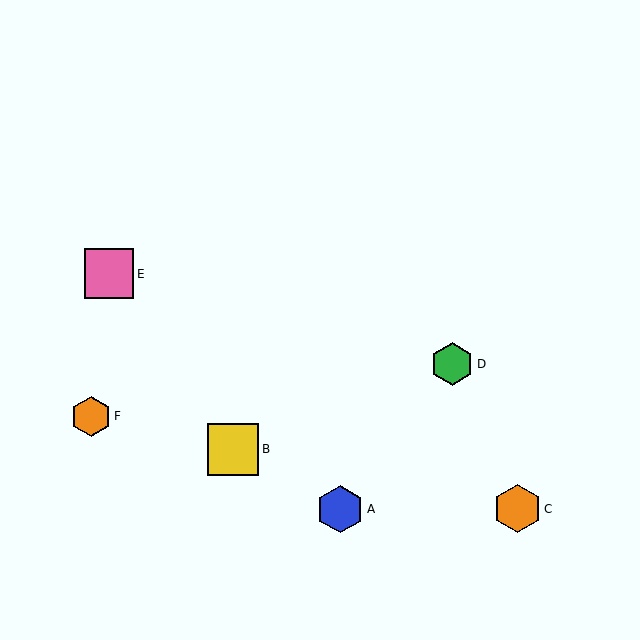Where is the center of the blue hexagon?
The center of the blue hexagon is at (340, 509).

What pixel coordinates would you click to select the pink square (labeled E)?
Click at (109, 274) to select the pink square E.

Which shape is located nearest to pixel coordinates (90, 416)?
The orange hexagon (labeled F) at (91, 416) is nearest to that location.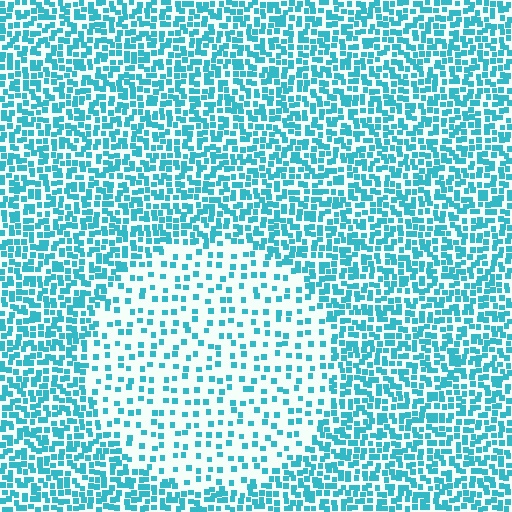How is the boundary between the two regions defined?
The boundary is defined by a change in element density (approximately 2.5x ratio). All elements are the same color, size, and shape.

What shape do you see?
I see a circle.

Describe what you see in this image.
The image contains small cyan elements arranged at two different densities. A circle-shaped region is visible where the elements are less densely packed than the surrounding area.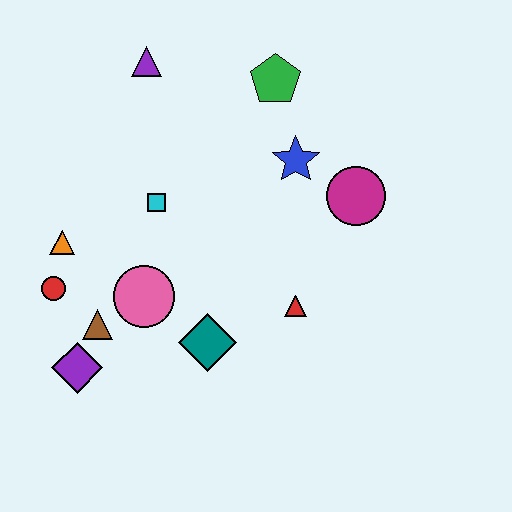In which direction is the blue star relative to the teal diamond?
The blue star is above the teal diamond.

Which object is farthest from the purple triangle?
The purple diamond is farthest from the purple triangle.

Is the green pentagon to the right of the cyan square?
Yes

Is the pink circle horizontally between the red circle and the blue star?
Yes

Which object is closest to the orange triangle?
The red circle is closest to the orange triangle.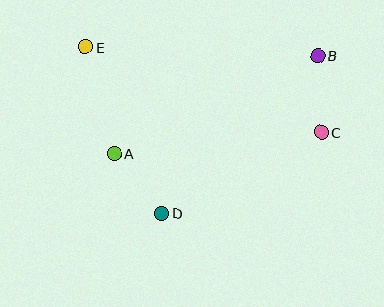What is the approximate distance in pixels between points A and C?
The distance between A and C is approximately 208 pixels.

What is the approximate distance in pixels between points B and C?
The distance between B and C is approximately 77 pixels.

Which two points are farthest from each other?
Points C and E are farthest from each other.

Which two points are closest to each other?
Points A and D are closest to each other.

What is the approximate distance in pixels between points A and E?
The distance between A and E is approximately 111 pixels.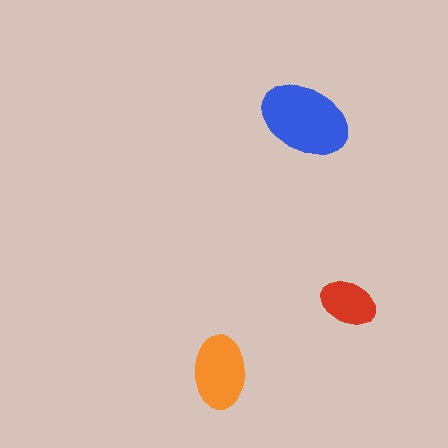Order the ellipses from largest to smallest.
the blue one, the orange one, the red one.